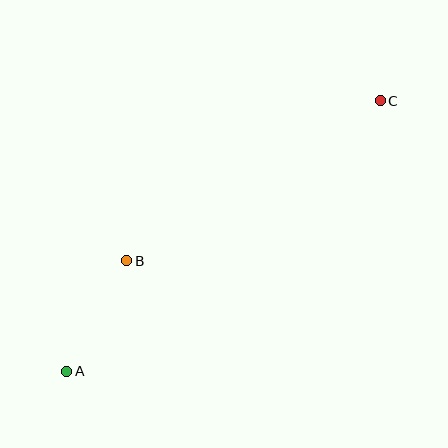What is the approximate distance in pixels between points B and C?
The distance between B and C is approximately 300 pixels.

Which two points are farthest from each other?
Points A and C are farthest from each other.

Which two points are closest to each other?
Points A and B are closest to each other.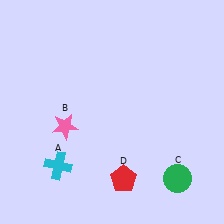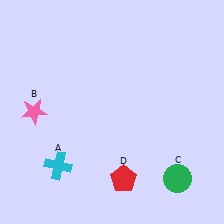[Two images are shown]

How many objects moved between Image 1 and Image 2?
1 object moved between the two images.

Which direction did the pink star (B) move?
The pink star (B) moved left.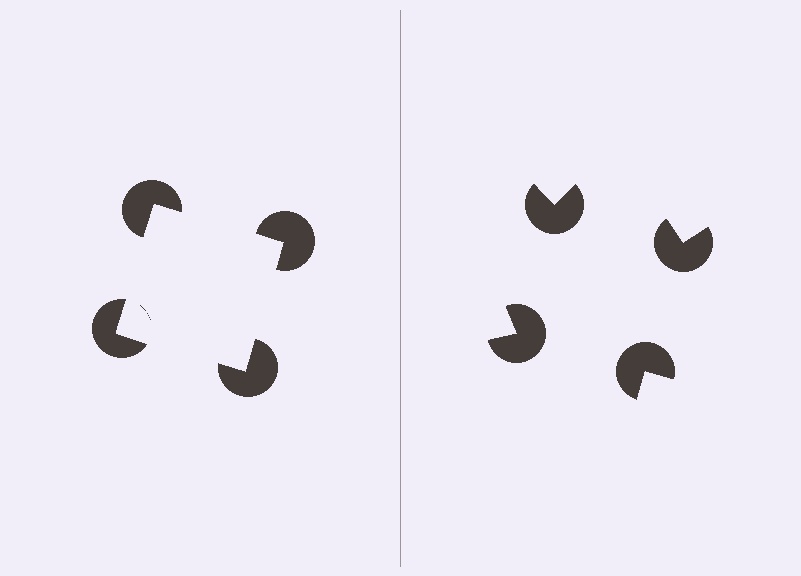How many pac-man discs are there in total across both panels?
8 — 4 on each side.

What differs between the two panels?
The pac-man discs are positioned identically on both sides; only the wedge orientations differ. On the left they align to a square; on the right they are misaligned.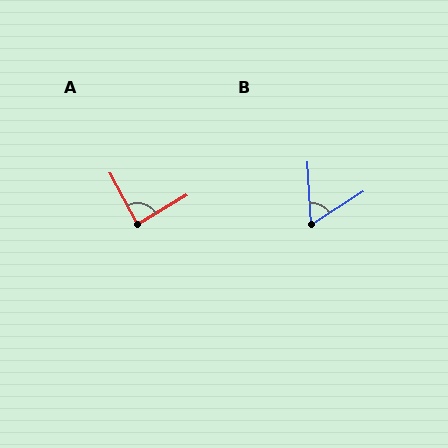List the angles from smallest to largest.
B (61°), A (88°).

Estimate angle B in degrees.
Approximately 61 degrees.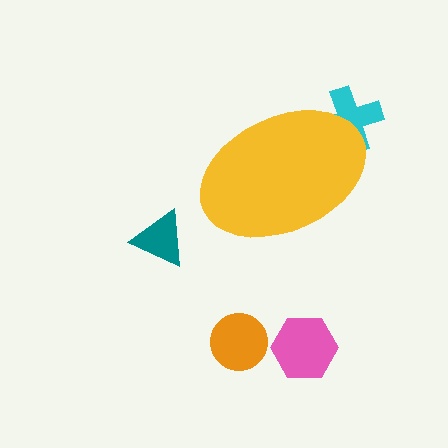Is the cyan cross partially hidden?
Yes, the cyan cross is partially hidden behind the yellow ellipse.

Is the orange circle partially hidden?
No, the orange circle is fully visible.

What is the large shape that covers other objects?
A yellow ellipse.